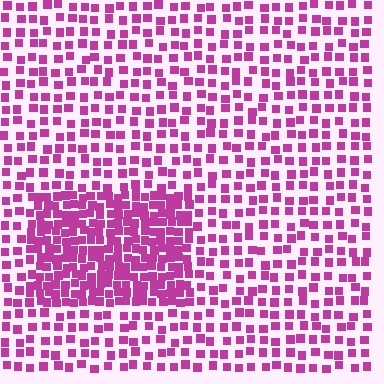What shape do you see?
I see a rectangle.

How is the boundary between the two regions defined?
The boundary is defined by a change in element density (approximately 2.2x ratio). All elements are the same color, size, and shape.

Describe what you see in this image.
The image contains small magenta elements arranged at two different densities. A rectangle-shaped region is visible where the elements are more densely packed than the surrounding area.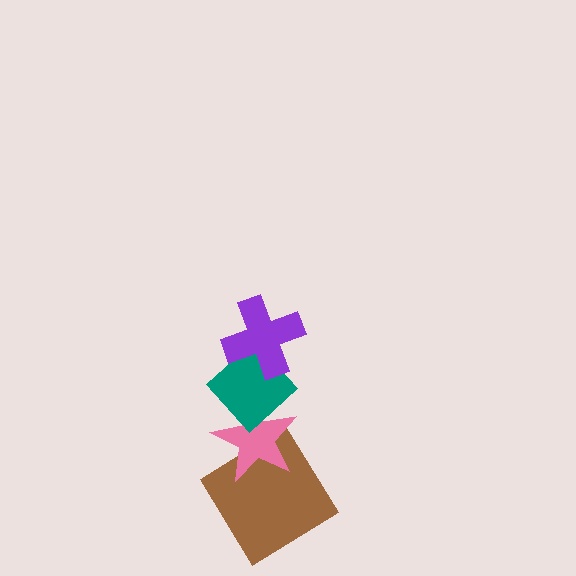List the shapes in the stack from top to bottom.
From top to bottom: the purple cross, the teal diamond, the pink star, the brown diamond.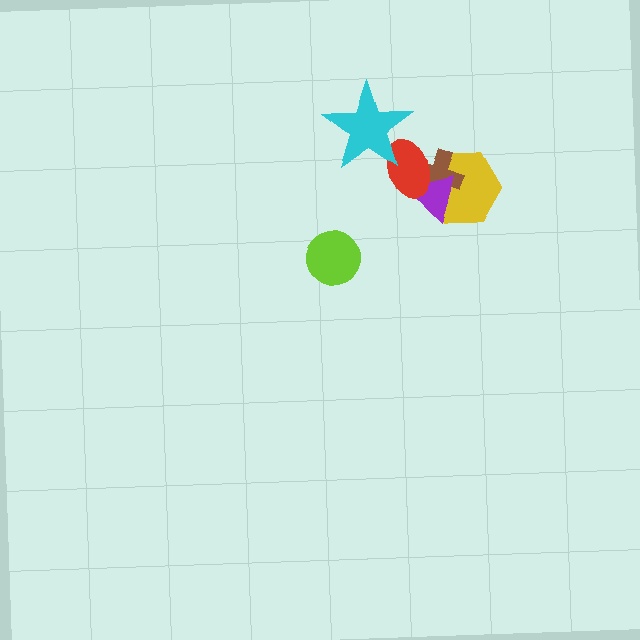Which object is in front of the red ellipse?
The cyan star is in front of the red ellipse.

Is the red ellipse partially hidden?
Yes, it is partially covered by another shape.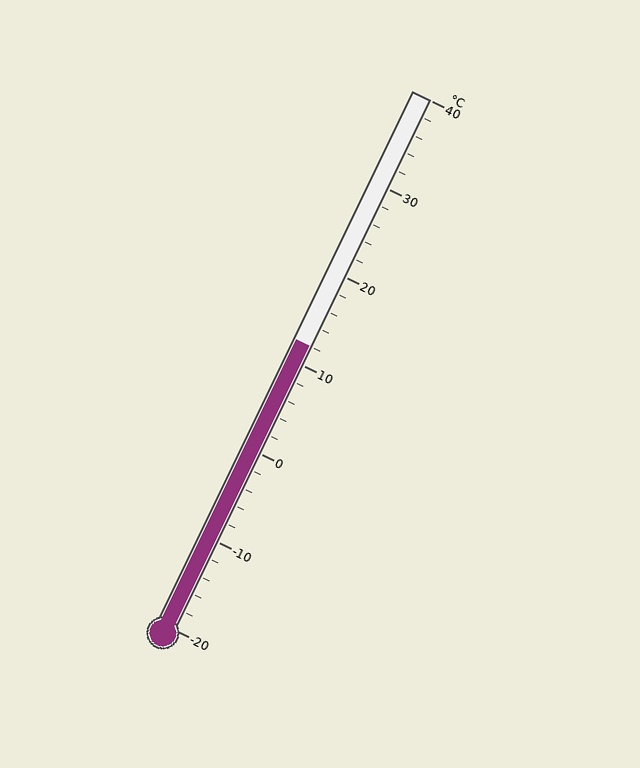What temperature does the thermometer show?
The thermometer shows approximately 12°C.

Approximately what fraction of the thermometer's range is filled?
The thermometer is filled to approximately 55% of its range.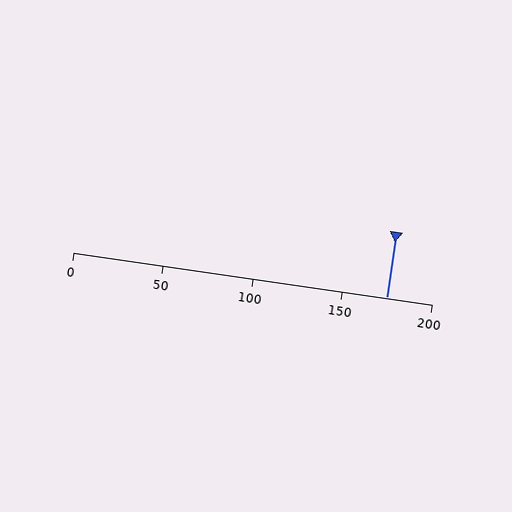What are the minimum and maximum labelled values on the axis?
The axis runs from 0 to 200.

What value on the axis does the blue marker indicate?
The marker indicates approximately 175.